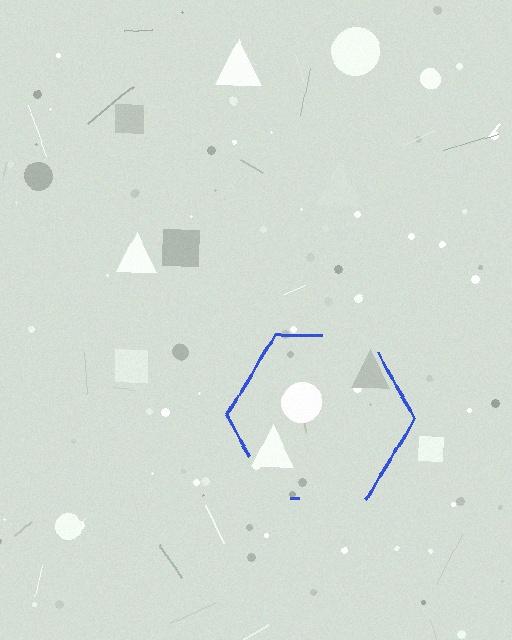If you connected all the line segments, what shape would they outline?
They would outline a hexagon.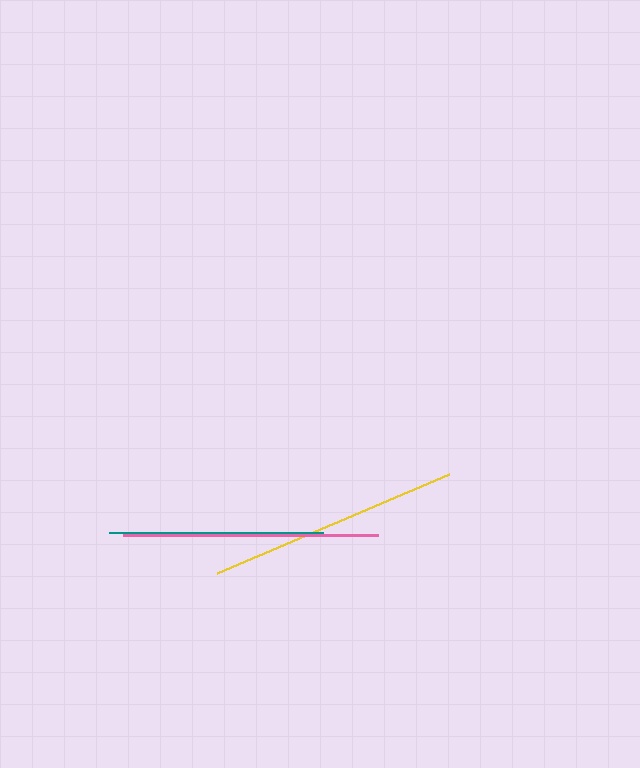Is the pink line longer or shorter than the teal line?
The pink line is longer than the teal line.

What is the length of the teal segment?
The teal segment is approximately 214 pixels long.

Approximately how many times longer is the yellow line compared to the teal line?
The yellow line is approximately 1.2 times the length of the teal line.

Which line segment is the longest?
The pink line is the longest at approximately 255 pixels.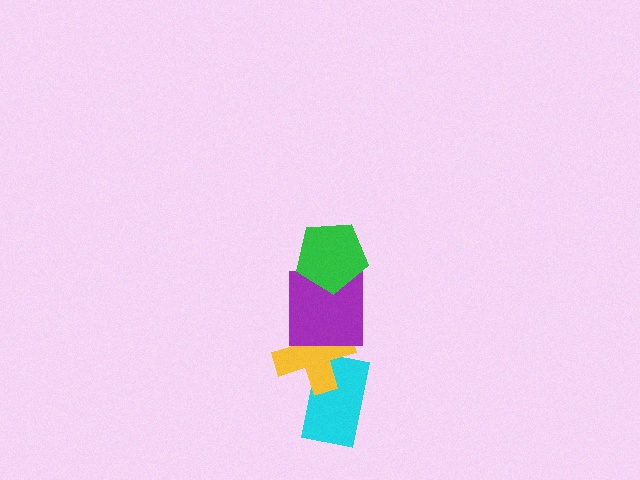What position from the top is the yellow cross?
The yellow cross is 3rd from the top.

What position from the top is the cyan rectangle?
The cyan rectangle is 4th from the top.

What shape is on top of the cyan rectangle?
The yellow cross is on top of the cyan rectangle.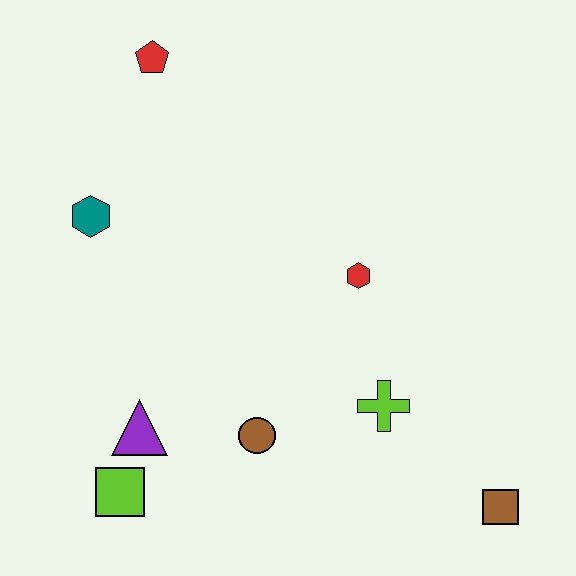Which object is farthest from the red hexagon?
The lime square is farthest from the red hexagon.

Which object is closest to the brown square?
The lime cross is closest to the brown square.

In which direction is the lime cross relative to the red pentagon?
The lime cross is below the red pentagon.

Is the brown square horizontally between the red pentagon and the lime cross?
No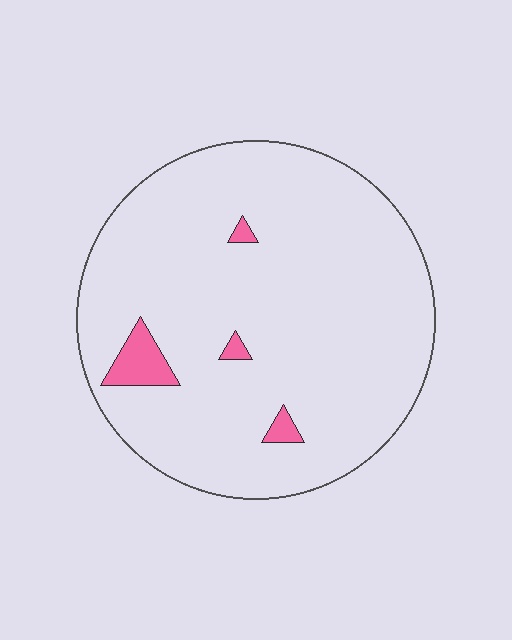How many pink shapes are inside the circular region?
4.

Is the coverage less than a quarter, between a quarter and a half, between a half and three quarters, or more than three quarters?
Less than a quarter.